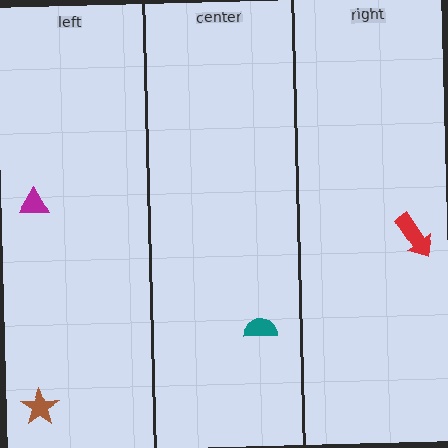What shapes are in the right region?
The red arrow.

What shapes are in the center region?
The teal semicircle.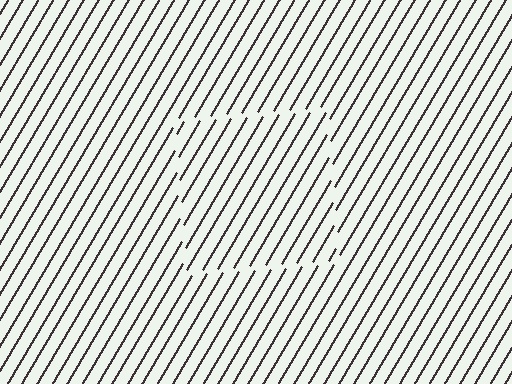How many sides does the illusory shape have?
4 sides — the line-ends trace a square.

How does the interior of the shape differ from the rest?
The interior of the shape contains the same grating, shifted by half a period — the contour is defined by the phase discontinuity where line-ends from the inner and outer gratings abut.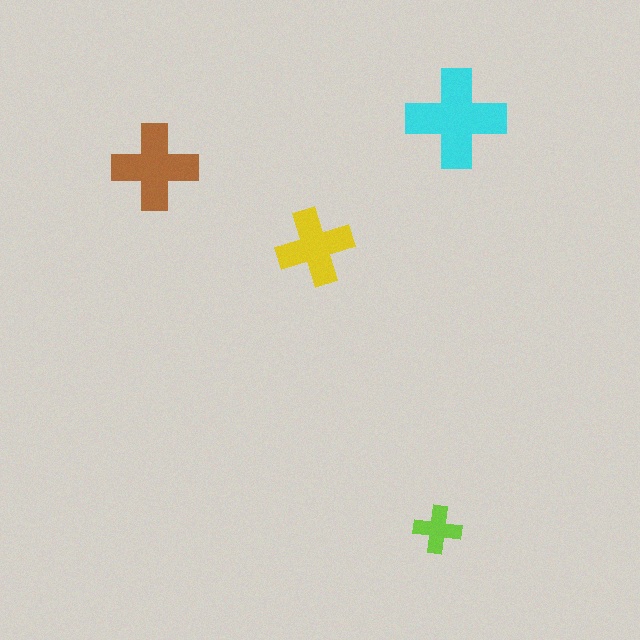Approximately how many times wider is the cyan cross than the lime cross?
About 2 times wider.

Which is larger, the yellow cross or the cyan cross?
The cyan one.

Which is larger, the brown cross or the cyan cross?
The cyan one.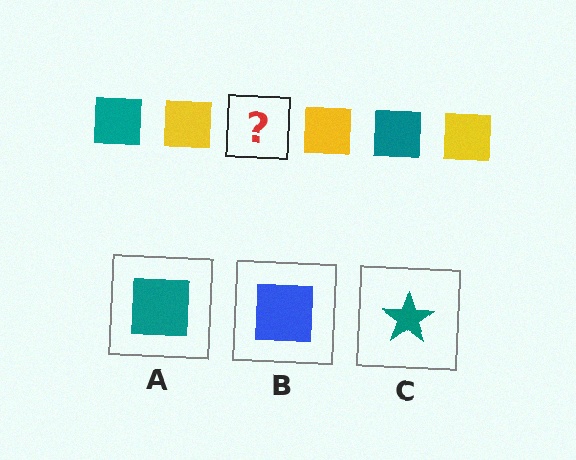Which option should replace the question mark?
Option A.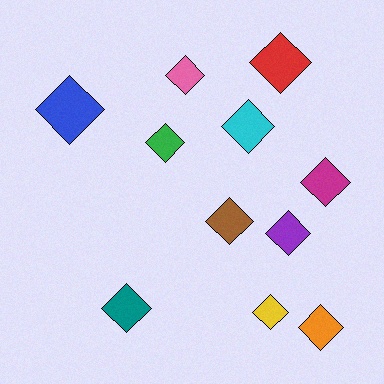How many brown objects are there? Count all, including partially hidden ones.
There is 1 brown object.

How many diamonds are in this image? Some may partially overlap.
There are 11 diamonds.